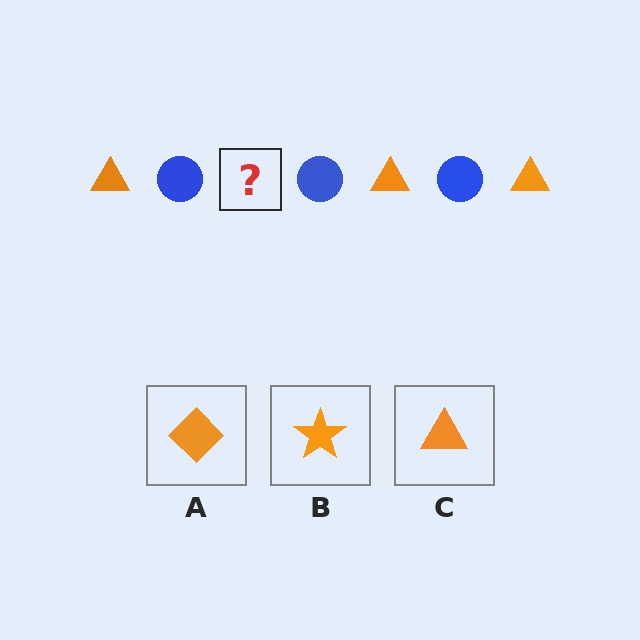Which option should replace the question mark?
Option C.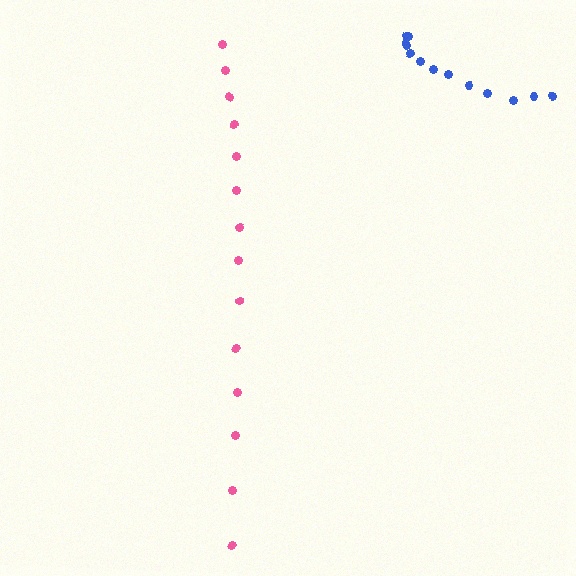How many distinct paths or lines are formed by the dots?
There are 2 distinct paths.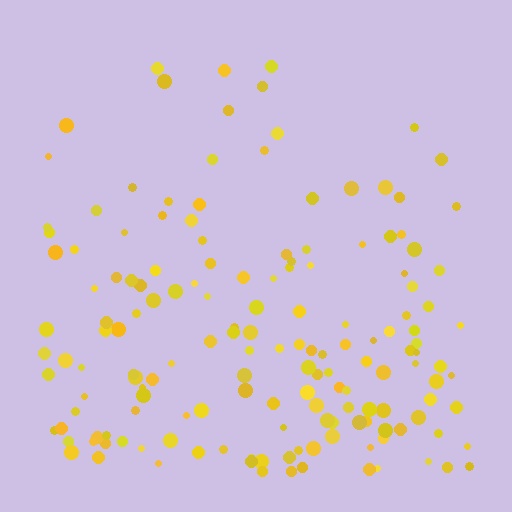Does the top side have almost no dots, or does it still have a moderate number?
Still a moderate number, just noticeably fewer than the bottom.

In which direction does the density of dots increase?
From top to bottom, with the bottom side densest.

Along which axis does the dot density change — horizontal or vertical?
Vertical.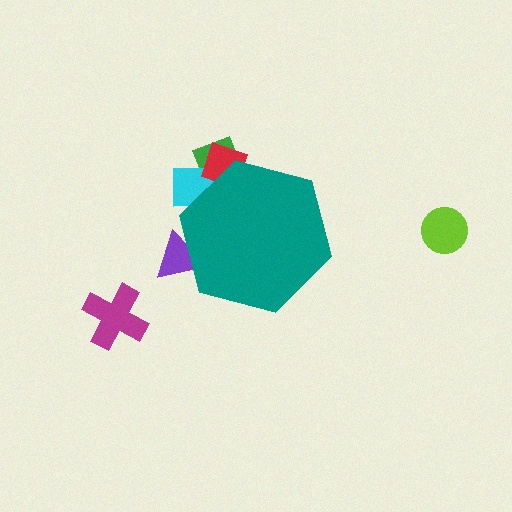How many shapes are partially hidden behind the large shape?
4 shapes are partially hidden.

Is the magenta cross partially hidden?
No, the magenta cross is fully visible.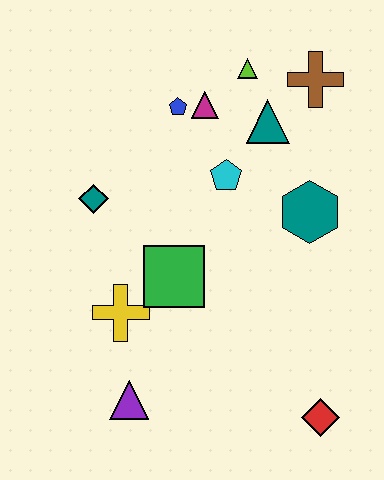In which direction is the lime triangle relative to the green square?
The lime triangle is above the green square.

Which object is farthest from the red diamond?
The lime triangle is farthest from the red diamond.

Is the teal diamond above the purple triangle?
Yes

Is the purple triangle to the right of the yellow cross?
Yes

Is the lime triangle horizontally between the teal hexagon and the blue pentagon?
Yes